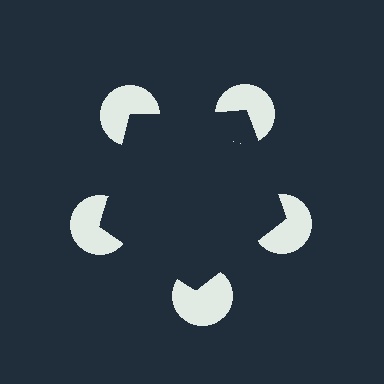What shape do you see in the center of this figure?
An illusory pentagon — its edges are inferred from the aligned wedge cuts in the pac-man discs, not physically drawn.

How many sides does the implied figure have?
5 sides.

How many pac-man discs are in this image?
There are 5 — one at each vertex of the illusory pentagon.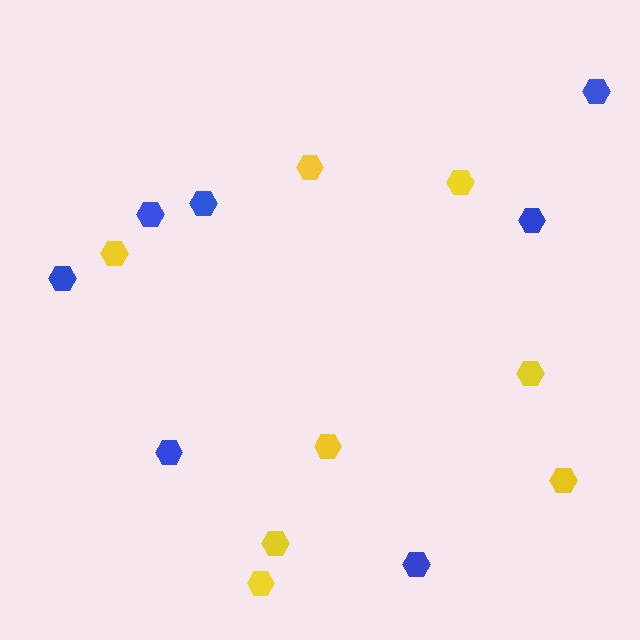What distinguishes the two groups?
There are 2 groups: one group of yellow hexagons (8) and one group of blue hexagons (7).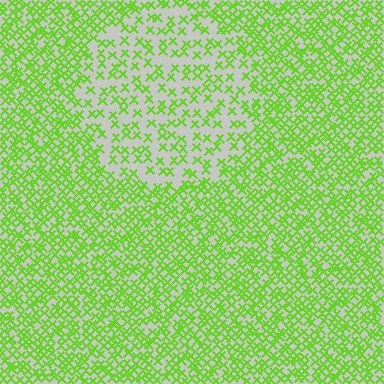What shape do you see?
I see a circle.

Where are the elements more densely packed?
The elements are more densely packed outside the circle boundary.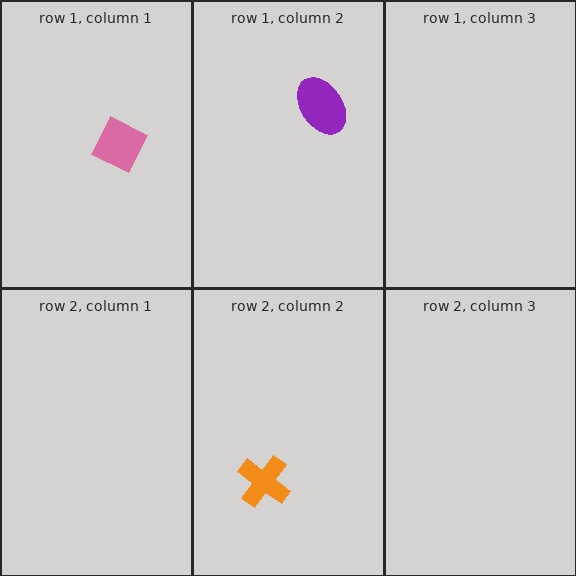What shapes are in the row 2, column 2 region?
The orange cross.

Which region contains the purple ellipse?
The row 1, column 2 region.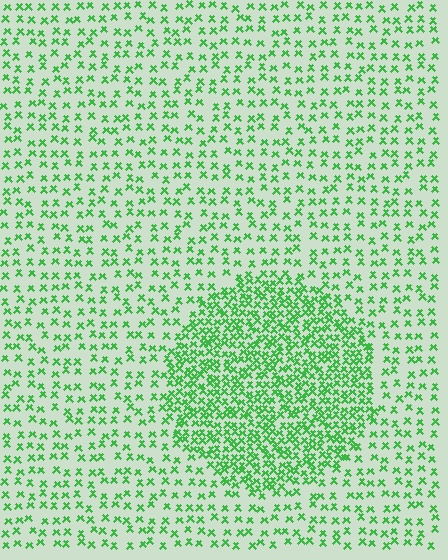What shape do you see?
I see a circle.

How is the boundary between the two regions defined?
The boundary is defined by a change in element density (approximately 2.4x ratio). All elements are the same color, size, and shape.